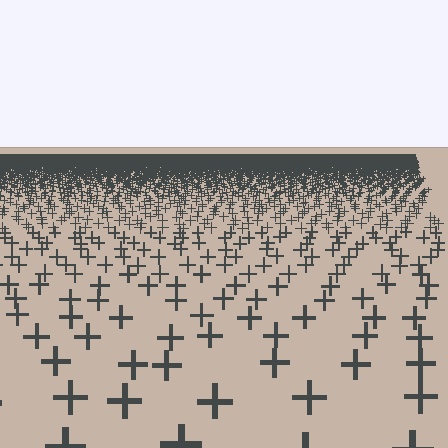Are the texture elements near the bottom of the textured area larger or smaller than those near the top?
Larger. Near the bottom, elements are closer to the viewer and appear at a bigger on-screen size.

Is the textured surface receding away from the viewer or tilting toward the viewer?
The surface is receding away from the viewer. Texture elements get smaller and denser toward the top.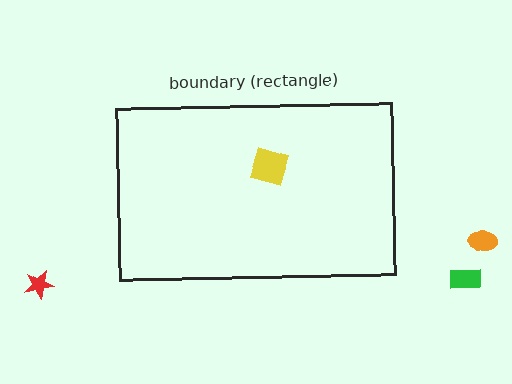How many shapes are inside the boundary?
1 inside, 3 outside.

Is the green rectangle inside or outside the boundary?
Outside.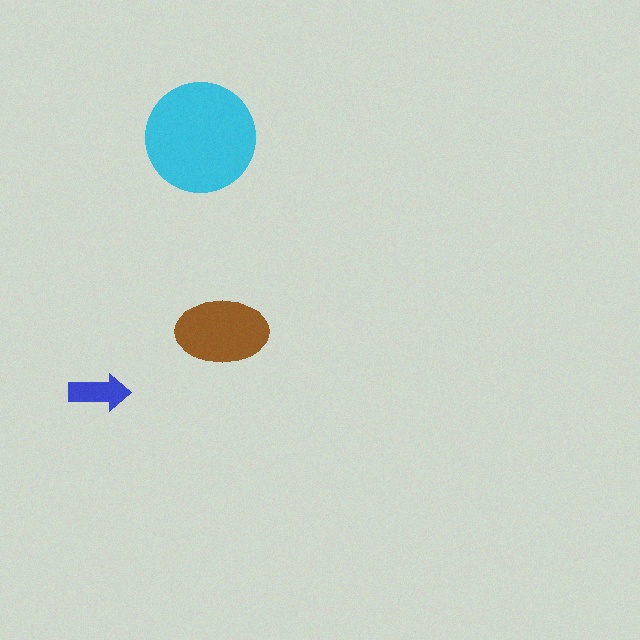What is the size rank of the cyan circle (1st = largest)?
1st.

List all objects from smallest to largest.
The blue arrow, the brown ellipse, the cyan circle.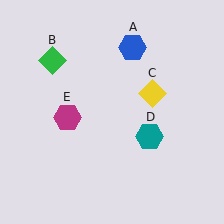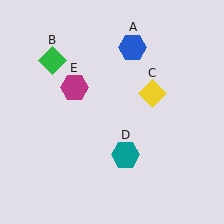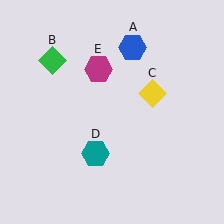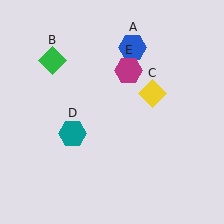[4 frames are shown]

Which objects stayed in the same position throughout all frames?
Blue hexagon (object A) and green diamond (object B) and yellow diamond (object C) remained stationary.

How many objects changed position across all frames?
2 objects changed position: teal hexagon (object D), magenta hexagon (object E).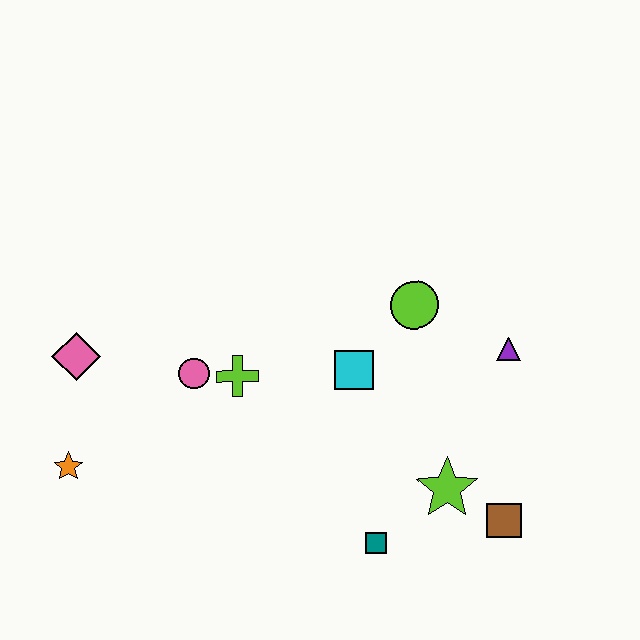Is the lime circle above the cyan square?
Yes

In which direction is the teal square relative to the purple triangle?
The teal square is below the purple triangle.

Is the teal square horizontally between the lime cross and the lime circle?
Yes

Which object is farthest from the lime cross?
The brown square is farthest from the lime cross.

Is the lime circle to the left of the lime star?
Yes